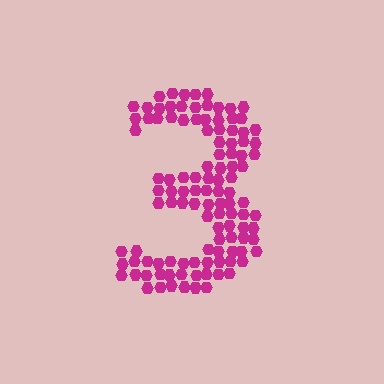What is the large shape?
The large shape is the digit 3.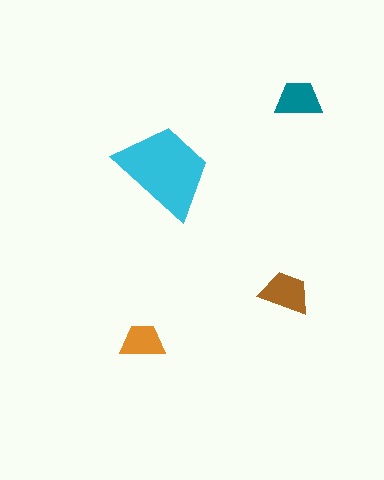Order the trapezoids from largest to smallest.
the cyan one, the brown one, the teal one, the orange one.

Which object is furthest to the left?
The orange trapezoid is leftmost.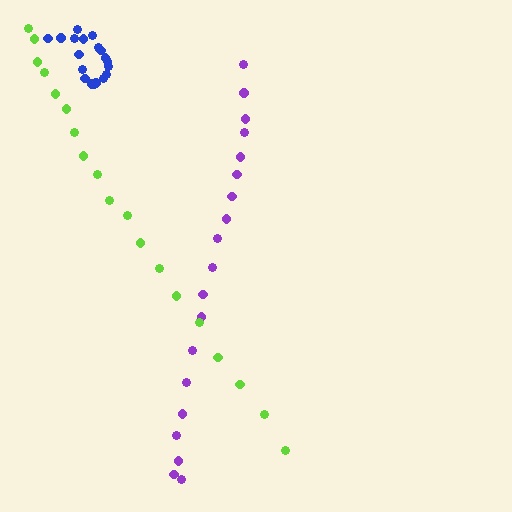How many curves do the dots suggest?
There are 3 distinct paths.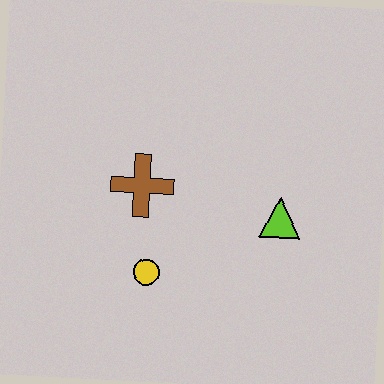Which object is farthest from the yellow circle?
The lime triangle is farthest from the yellow circle.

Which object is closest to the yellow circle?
The brown cross is closest to the yellow circle.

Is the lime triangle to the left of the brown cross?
No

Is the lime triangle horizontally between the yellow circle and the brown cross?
No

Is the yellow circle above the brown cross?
No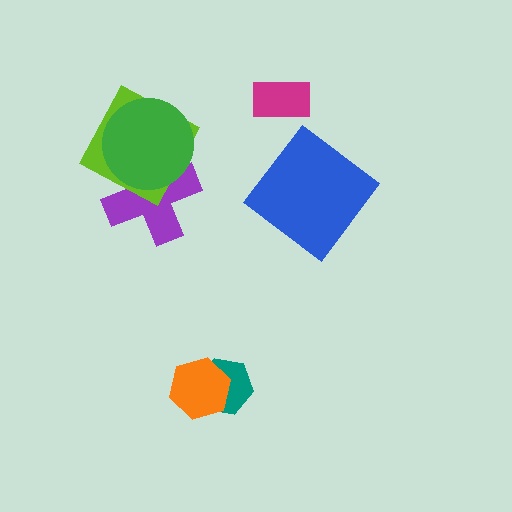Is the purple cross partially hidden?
Yes, it is partially covered by another shape.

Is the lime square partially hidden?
Yes, it is partially covered by another shape.